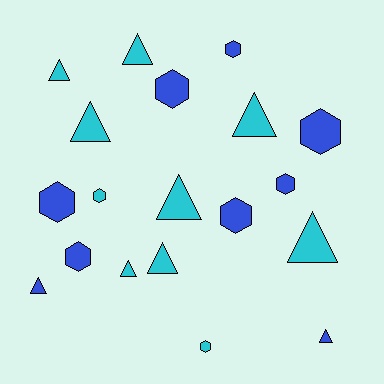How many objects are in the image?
There are 19 objects.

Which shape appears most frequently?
Triangle, with 10 objects.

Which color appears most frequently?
Cyan, with 10 objects.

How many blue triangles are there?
There are 2 blue triangles.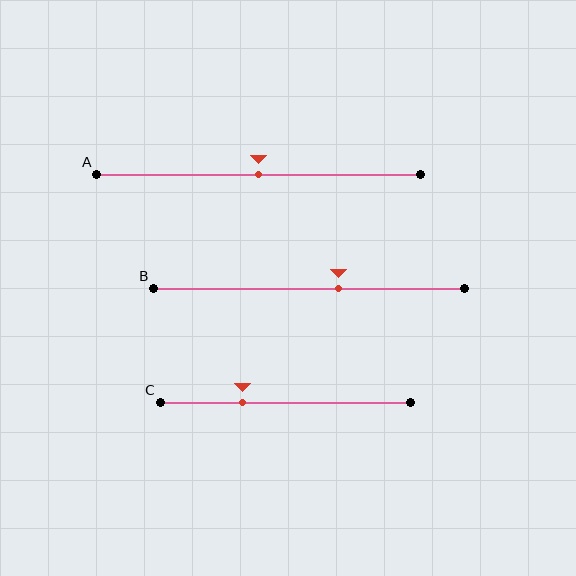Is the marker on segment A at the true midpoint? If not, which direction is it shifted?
Yes, the marker on segment A is at the true midpoint.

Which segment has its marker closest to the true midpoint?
Segment A has its marker closest to the true midpoint.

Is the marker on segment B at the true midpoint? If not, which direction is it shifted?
No, the marker on segment B is shifted to the right by about 10% of the segment length.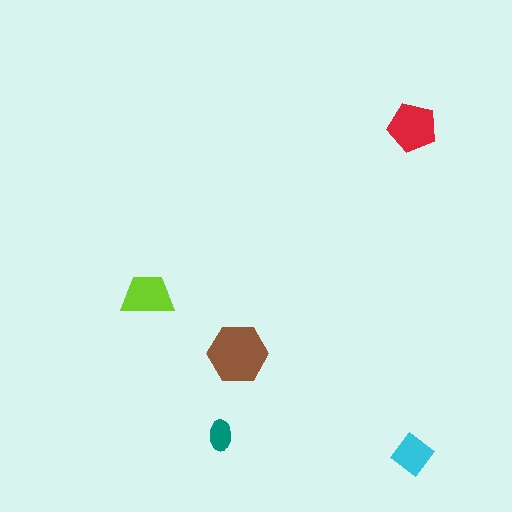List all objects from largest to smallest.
The brown hexagon, the red pentagon, the lime trapezoid, the cyan diamond, the teal ellipse.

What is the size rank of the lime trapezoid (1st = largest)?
3rd.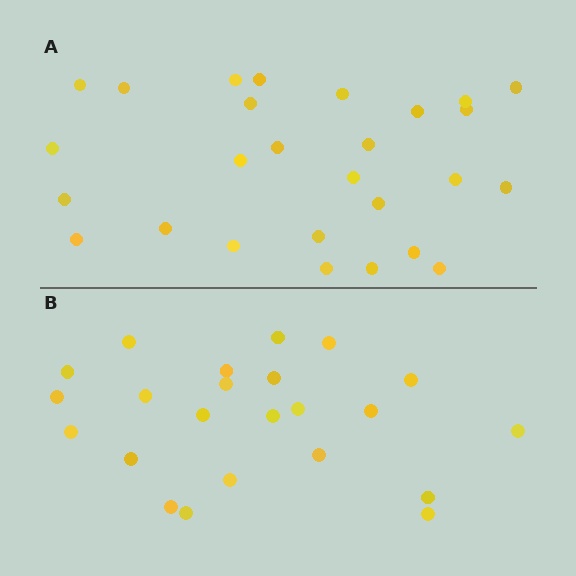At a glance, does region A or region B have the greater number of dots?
Region A (the top region) has more dots.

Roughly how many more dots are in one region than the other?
Region A has about 4 more dots than region B.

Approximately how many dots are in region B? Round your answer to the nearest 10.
About 20 dots. (The exact count is 23, which rounds to 20.)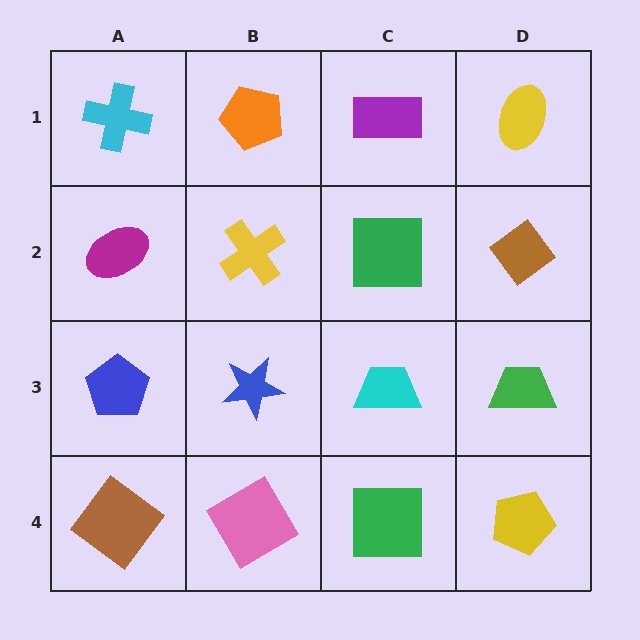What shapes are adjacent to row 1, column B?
A yellow cross (row 2, column B), a cyan cross (row 1, column A), a purple rectangle (row 1, column C).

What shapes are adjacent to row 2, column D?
A yellow ellipse (row 1, column D), a green trapezoid (row 3, column D), a green square (row 2, column C).